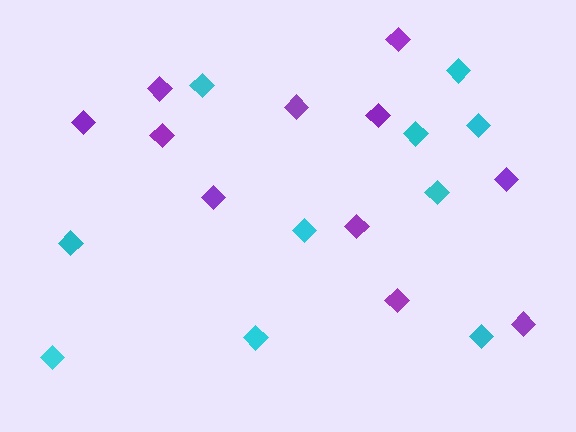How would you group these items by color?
There are 2 groups: one group of cyan diamonds (10) and one group of purple diamonds (11).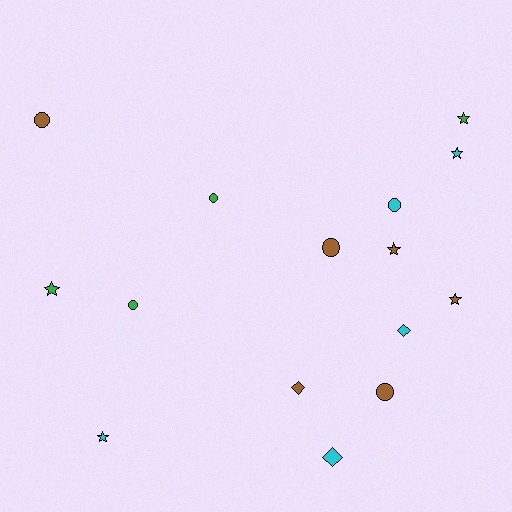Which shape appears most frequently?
Star, with 6 objects.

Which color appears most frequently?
Brown, with 6 objects.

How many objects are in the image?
There are 15 objects.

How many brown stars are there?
There are 2 brown stars.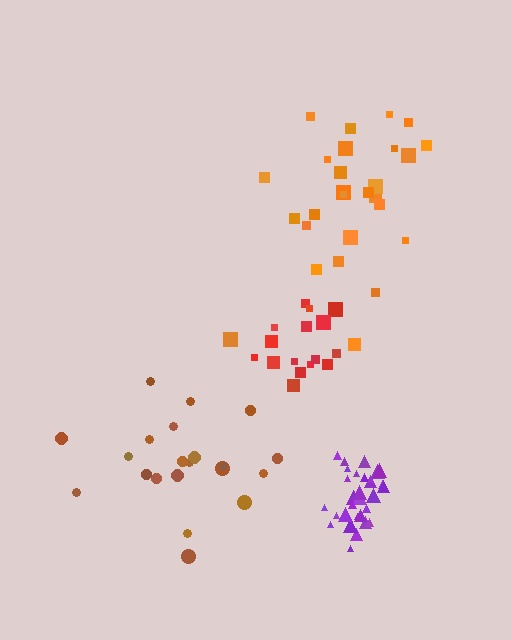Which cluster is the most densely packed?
Purple.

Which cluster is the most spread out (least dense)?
Orange.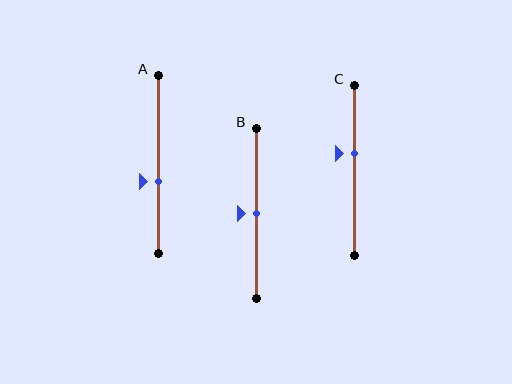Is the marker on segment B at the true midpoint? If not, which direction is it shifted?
Yes, the marker on segment B is at the true midpoint.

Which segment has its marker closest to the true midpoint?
Segment B has its marker closest to the true midpoint.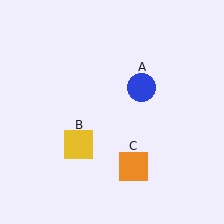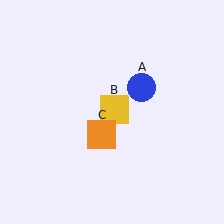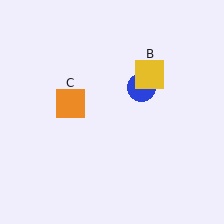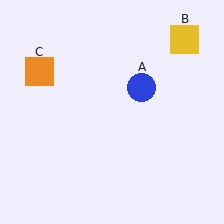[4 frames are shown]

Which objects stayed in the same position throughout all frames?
Blue circle (object A) remained stationary.